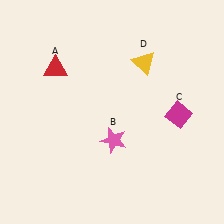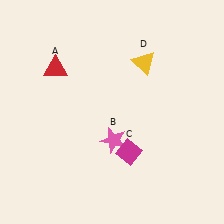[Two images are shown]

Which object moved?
The magenta diamond (C) moved left.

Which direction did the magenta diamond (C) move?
The magenta diamond (C) moved left.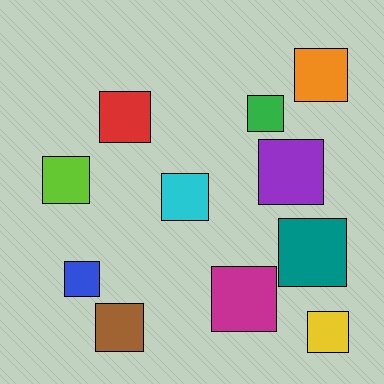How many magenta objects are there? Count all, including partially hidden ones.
There is 1 magenta object.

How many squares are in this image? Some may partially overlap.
There are 11 squares.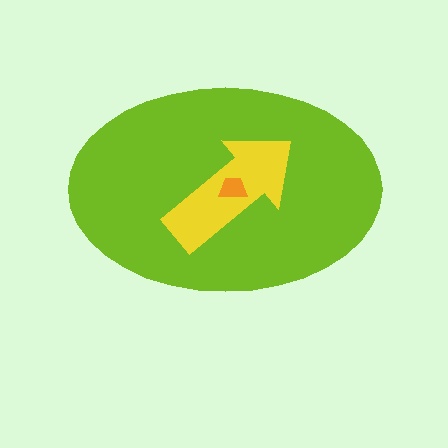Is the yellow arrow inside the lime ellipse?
Yes.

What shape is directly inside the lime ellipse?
The yellow arrow.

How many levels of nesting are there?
3.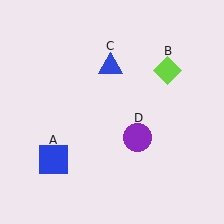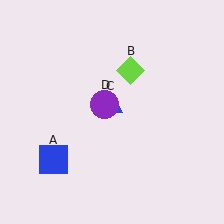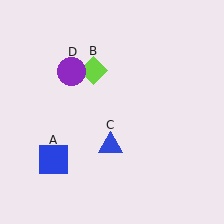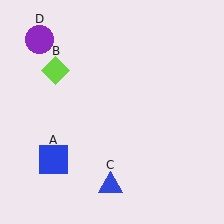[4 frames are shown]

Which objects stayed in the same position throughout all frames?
Blue square (object A) remained stationary.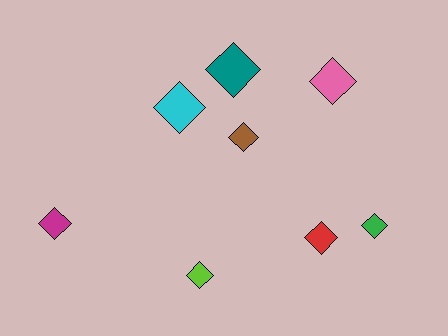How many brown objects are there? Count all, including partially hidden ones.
There is 1 brown object.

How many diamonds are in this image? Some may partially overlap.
There are 8 diamonds.